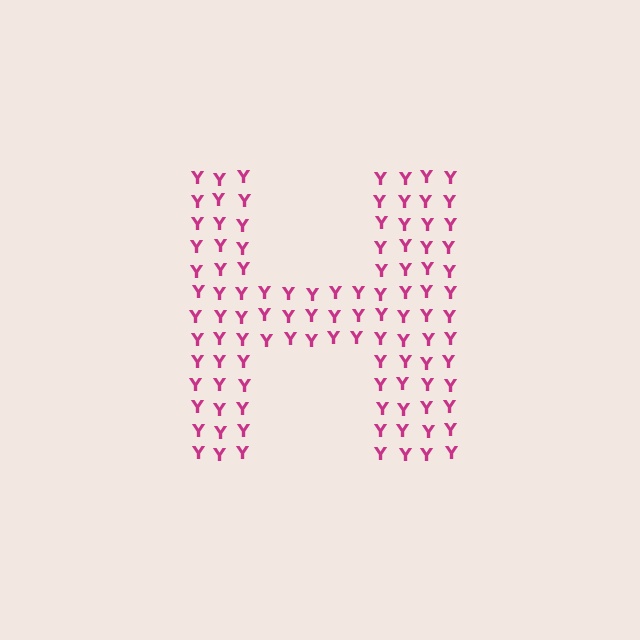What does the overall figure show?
The overall figure shows the letter H.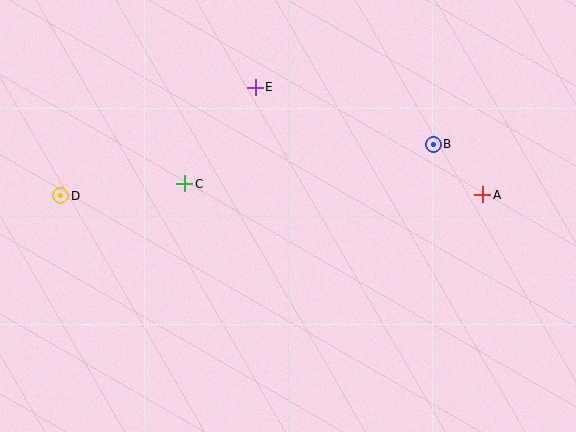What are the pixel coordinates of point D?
Point D is at (61, 196).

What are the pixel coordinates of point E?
Point E is at (255, 87).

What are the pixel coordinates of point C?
Point C is at (185, 184).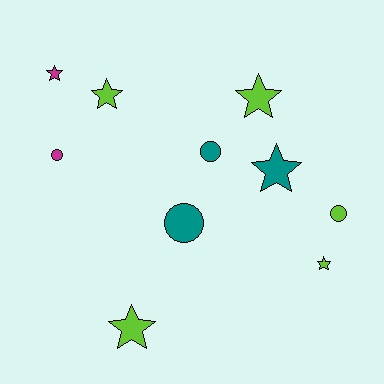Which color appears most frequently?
Lime, with 5 objects.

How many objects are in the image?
There are 10 objects.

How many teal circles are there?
There are 2 teal circles.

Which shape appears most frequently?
Star, with 6 objects.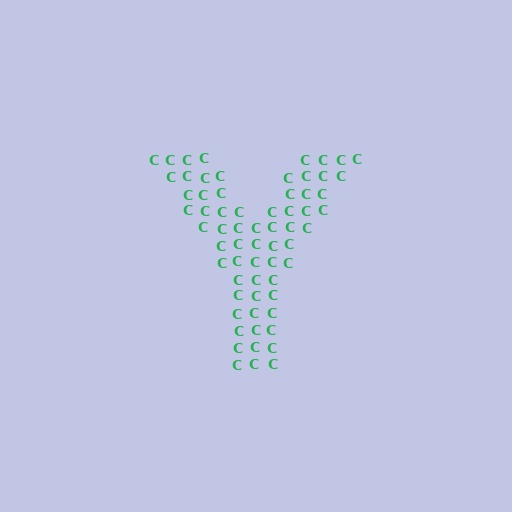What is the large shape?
The large shape is the letter Y.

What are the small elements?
The small elements are letter C's.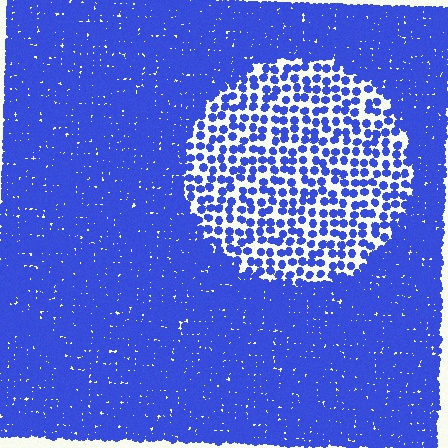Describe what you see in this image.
The image contains small blue elements arranged at two different densities. A circle-shaped region is visible where the elements are less densely packed than the surrounding area.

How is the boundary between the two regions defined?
The boundary is defined by a change in element density (approximately 2.6x ratio). All elements are the same color, size, and shape.